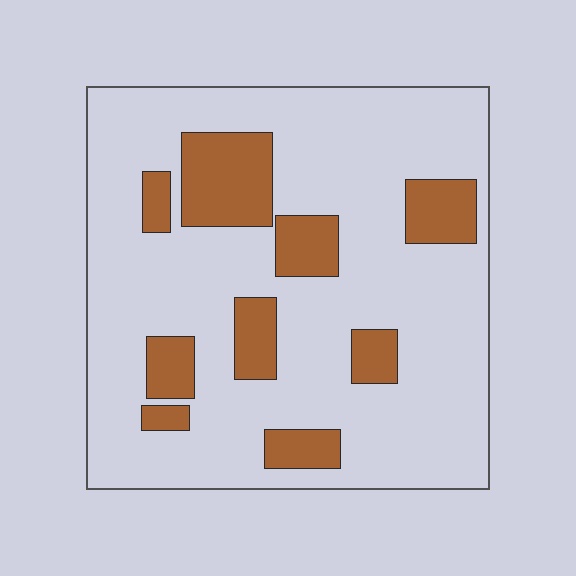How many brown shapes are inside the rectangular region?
9.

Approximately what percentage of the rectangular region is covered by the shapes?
Approximately 20%.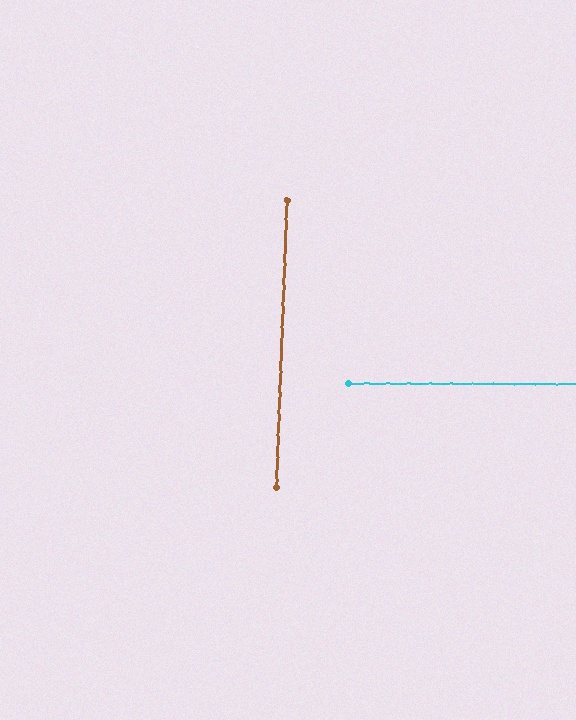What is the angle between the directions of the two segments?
Approximately 88 degrees.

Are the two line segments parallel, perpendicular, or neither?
Perpendicular — they meet at approximately 88°.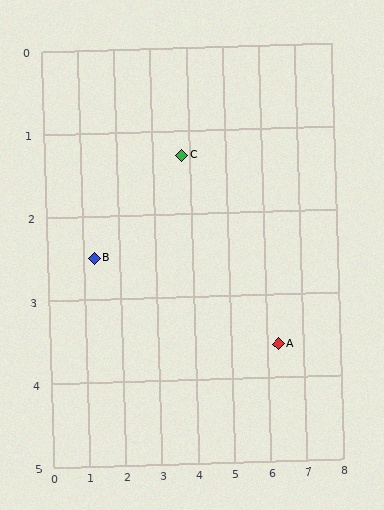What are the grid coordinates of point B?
Point B is at approximately (1.3, 2.5).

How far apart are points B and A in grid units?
Points B and A are about 5.1 grid units apart.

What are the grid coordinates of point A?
Point A is at approximately (6.3, 3.6).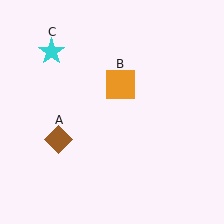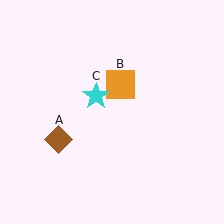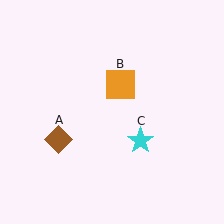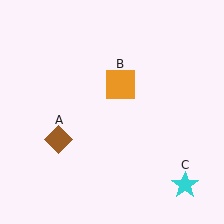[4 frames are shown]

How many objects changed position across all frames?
1 object changed position: cyan star (object C).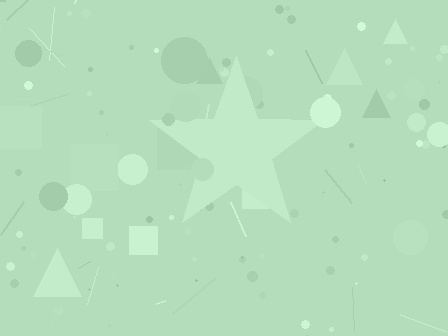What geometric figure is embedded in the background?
A star is embedded in the background.